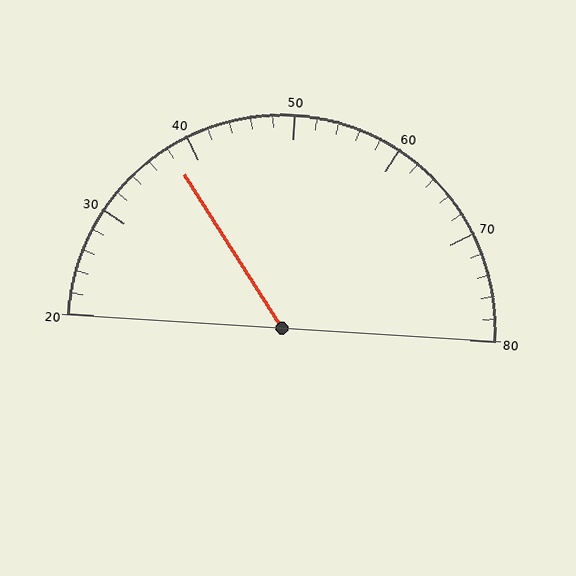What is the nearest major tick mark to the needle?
The nearest major tick mark is 40.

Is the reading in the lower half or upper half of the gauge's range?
The reading is in the lower half of the range (20 to 80).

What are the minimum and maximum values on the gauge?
The gauge ranges from 20 to 80.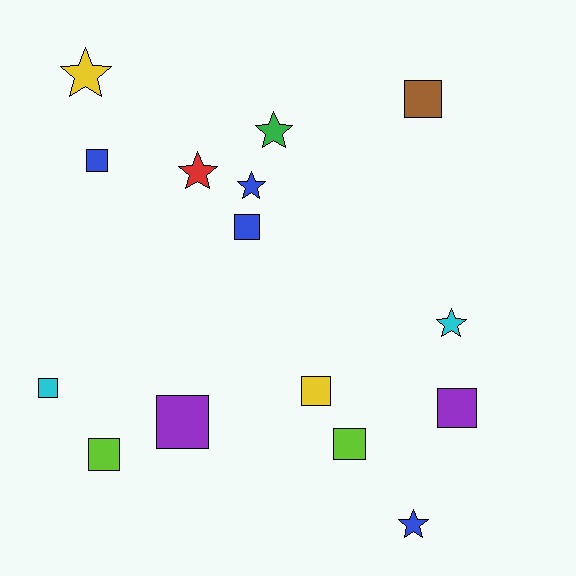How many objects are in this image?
There are 15 objects.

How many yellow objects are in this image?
There are 2 yellow objects.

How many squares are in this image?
There are 9 squares.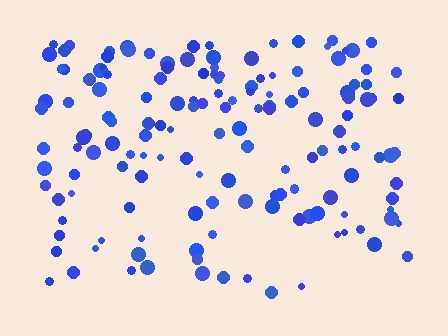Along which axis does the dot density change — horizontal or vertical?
Vertical.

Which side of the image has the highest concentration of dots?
The top.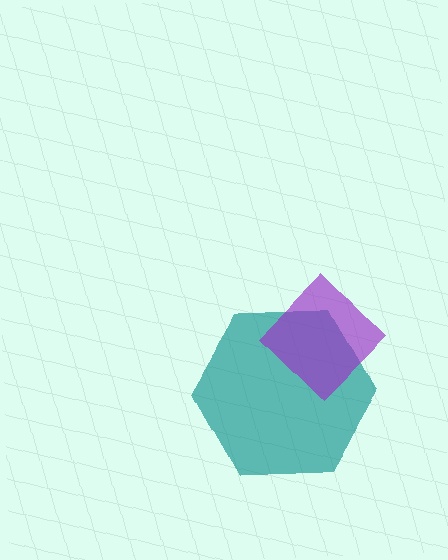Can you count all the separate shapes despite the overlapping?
Yes, there are 2 separate shapes.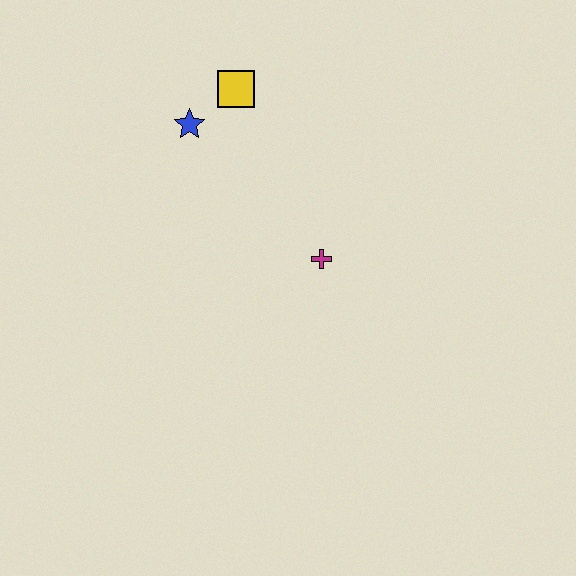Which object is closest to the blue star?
The yellow square is closest to the blue star.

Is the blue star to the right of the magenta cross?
No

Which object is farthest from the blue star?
The magenta cross is farthest from the blue star.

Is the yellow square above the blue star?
Yes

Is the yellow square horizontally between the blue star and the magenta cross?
Yes